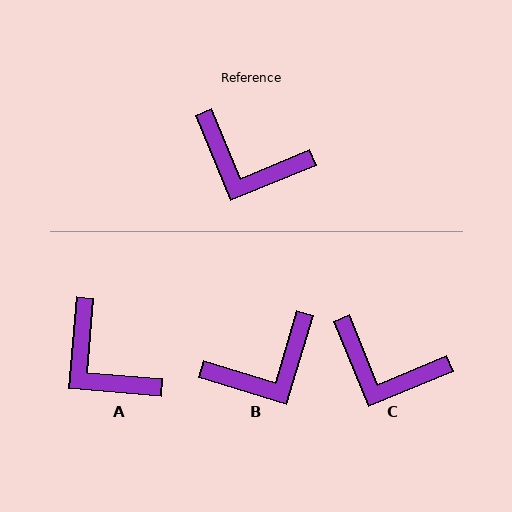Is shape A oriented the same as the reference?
No, it is off by about 27 degrees.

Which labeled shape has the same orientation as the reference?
C.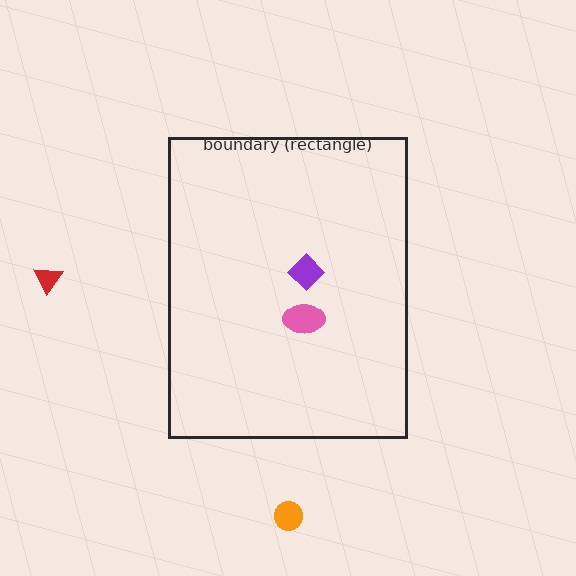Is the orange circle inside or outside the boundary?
Outside.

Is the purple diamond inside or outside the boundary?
Inside.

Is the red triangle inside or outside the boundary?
Outside.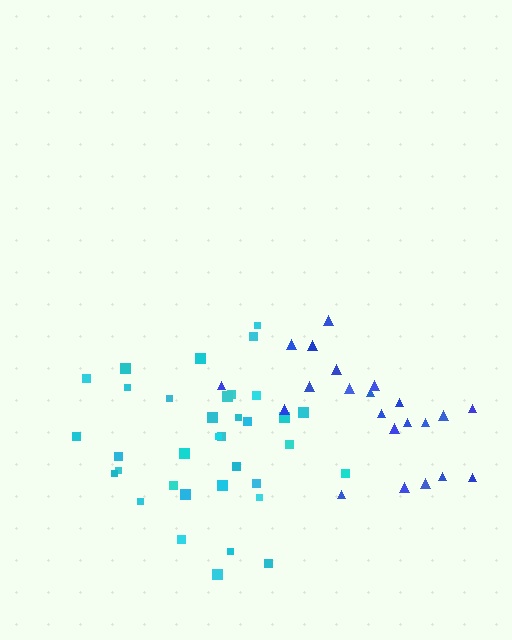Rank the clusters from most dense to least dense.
cyan, blue.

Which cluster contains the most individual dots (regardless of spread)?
Cyan (35).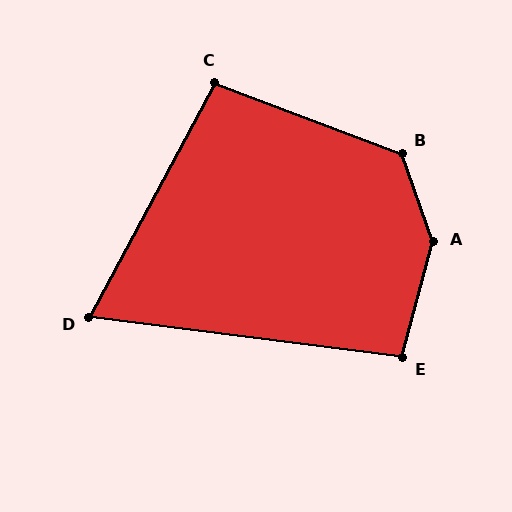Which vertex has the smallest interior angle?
D, at approximately 69 degrees.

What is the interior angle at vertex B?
Approximately 131 degrees (obtuse).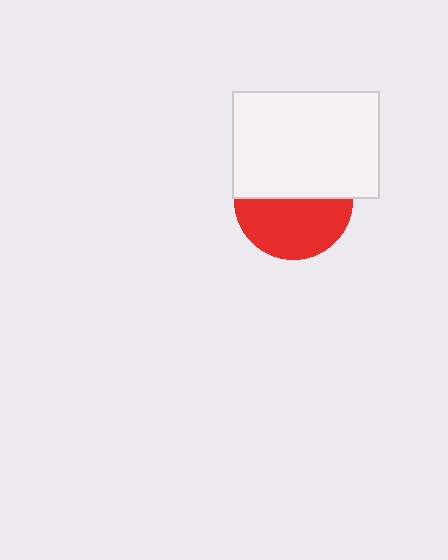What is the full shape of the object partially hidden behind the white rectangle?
The partially hidden object is a red circle.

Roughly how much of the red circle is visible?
About half of it is visible (roughly 51%).